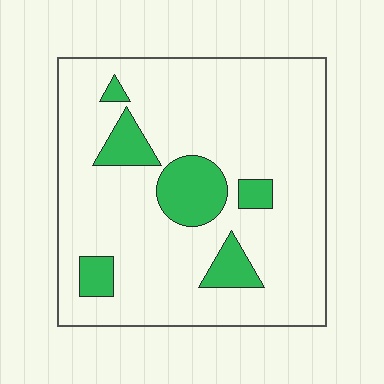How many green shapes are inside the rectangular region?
6.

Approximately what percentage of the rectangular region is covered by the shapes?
Approximately 15%.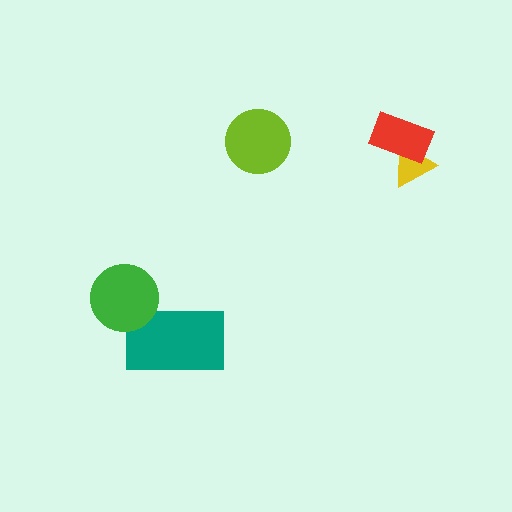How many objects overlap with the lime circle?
0 objects overlap with the lime circle.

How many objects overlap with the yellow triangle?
1 object overlaps with the yellow triangle.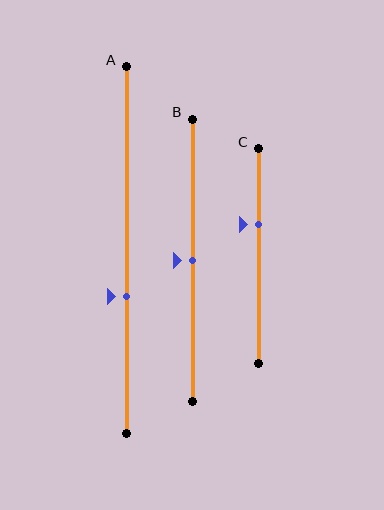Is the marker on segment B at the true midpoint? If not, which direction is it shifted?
Yes, the marker on segment B is at the true midpoint.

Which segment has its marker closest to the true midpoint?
Segment B has its marker closest to the true midpoint.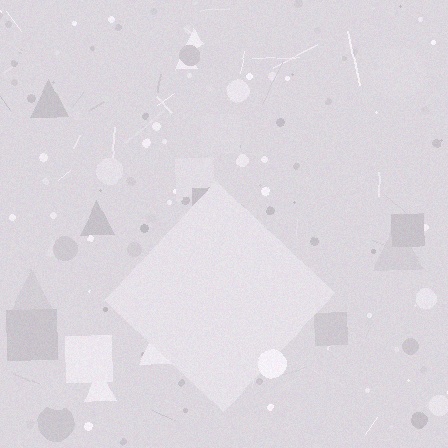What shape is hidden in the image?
A diamond is hidden in the image.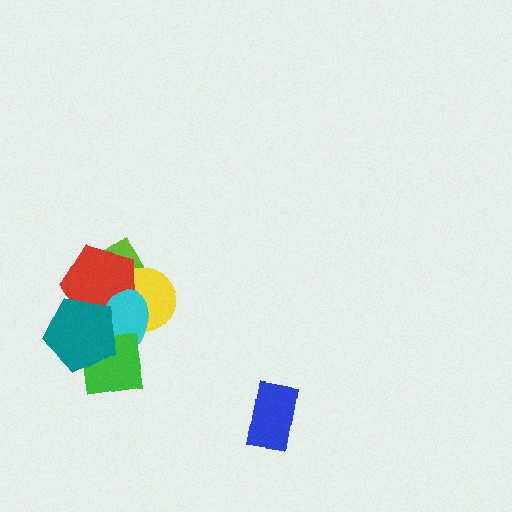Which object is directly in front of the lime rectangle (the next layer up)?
The yellow circle is directly in front of the lime rectangle.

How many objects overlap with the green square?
2 objects overlap with the green square.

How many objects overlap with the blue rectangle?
0 objects overlap with the blue rectangle.